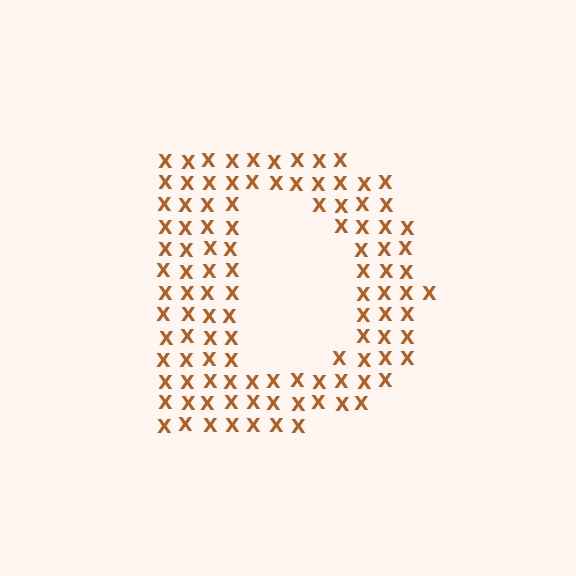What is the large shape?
The large shape is the letter D.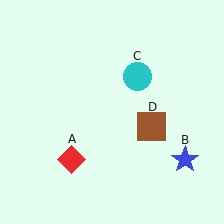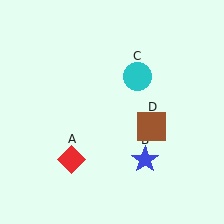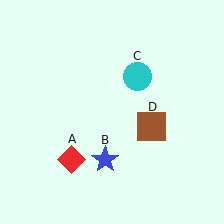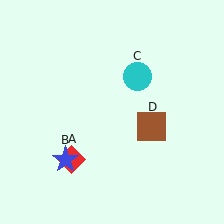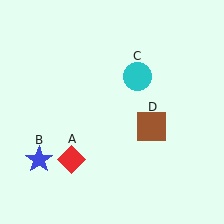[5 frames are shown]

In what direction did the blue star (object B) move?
The blue star (object B) moved left.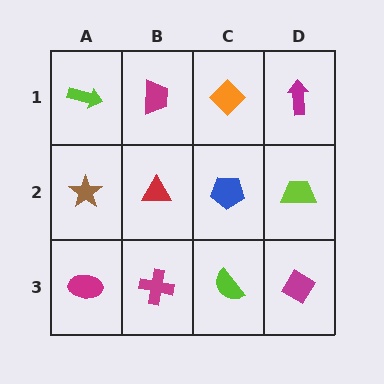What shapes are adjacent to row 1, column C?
A blue pentagon (row 2, column C), a magenta trapezoid (row 1, column B), a magenta arrow (row 1, column D).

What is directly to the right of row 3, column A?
A magenta cross.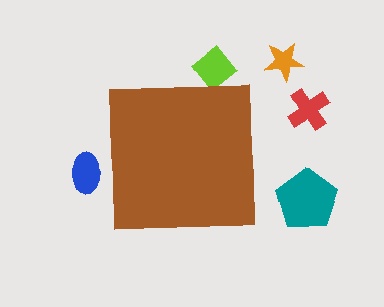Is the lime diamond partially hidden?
Yes, the lime diamond is partially hidden behind the brown square.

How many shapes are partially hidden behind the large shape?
2 shapes are partially hidden.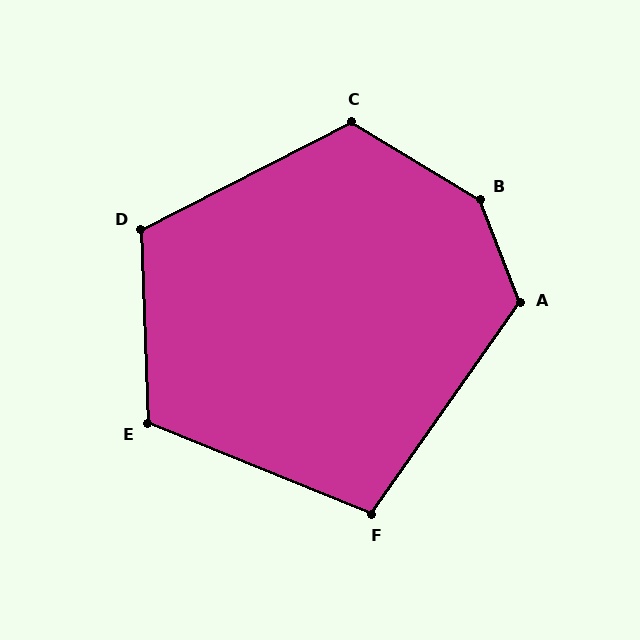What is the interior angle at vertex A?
Approximately 124 degrees (obtuse).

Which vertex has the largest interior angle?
B, at approximately 142 degrees.